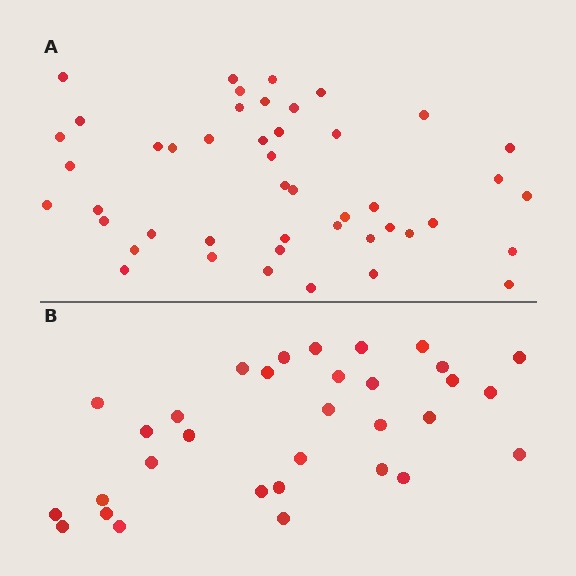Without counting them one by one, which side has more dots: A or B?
Region A (the top region) has more dots.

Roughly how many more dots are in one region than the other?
Region A has approximately 15 more dots than region B.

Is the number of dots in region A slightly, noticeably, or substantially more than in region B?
Region A has noticeably more, but not dramatically so. The ratio is roughly 1.4 to 1.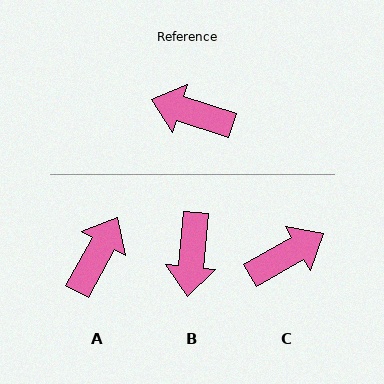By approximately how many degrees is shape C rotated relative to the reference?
Approximately 132 degrees clockwise.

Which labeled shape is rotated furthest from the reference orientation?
C, about 132 degrees away.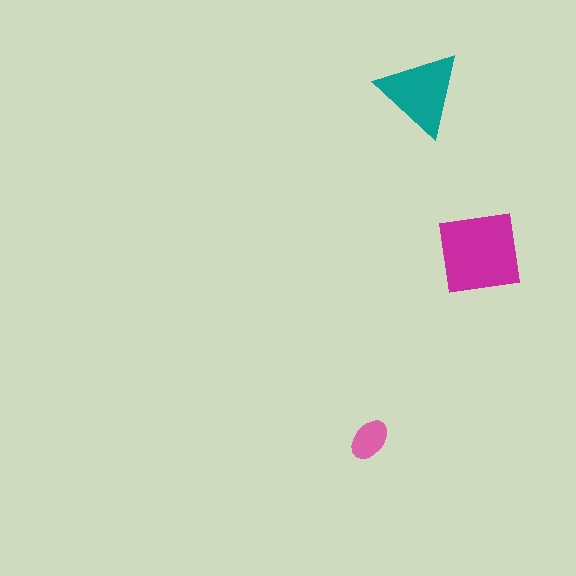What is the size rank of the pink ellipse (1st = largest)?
3rd.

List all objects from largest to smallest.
The magenta square, the teal triangle, the pink ellipse.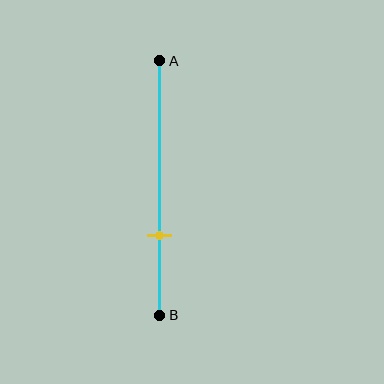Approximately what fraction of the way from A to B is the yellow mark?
The yellow mark is approximately 70% of the way from A to B.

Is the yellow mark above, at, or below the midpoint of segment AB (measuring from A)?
The yellow mark is below the midpoint of segment AB.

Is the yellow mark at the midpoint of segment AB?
No, the mark is at about 70% from A, not at the 50% midpoint.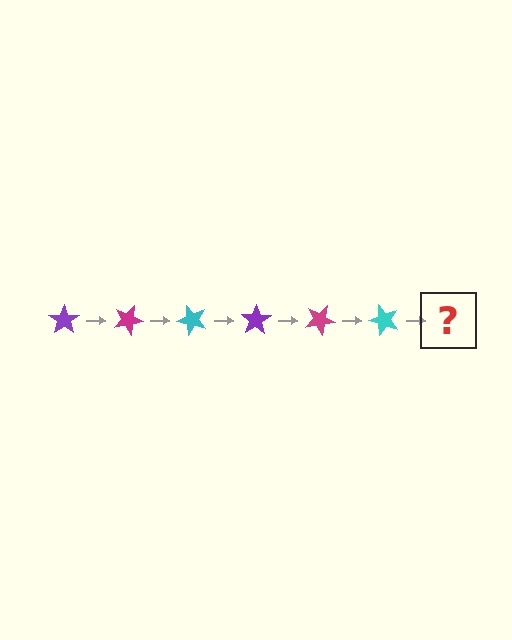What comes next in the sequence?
The next element should be a purple star, rotated 150 degrees from the start.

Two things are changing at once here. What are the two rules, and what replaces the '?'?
The two rules are that it rotates 25 degrees each step and the color cycles through purple, magenta, and cyan. The '?' should be a purple star, rotated 150 degrees from the start.